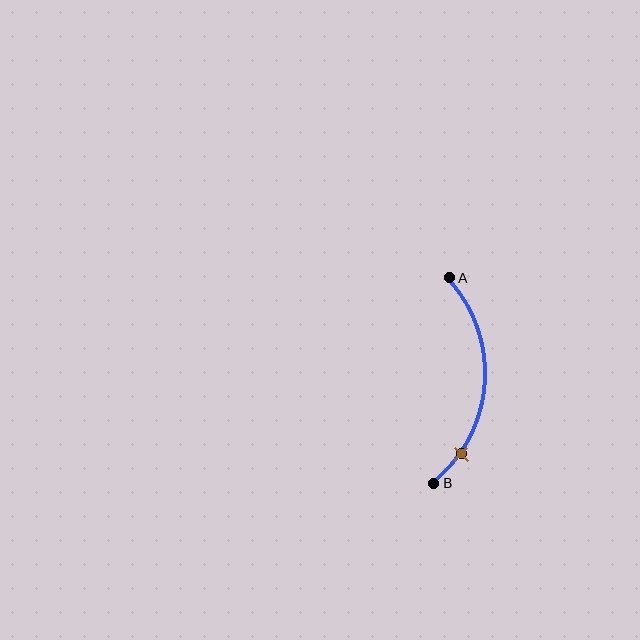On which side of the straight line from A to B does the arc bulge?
The arc bulges to the right of the straight line connecting A and B.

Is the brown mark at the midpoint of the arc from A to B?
No. The brown mark lies on the arc but is closer to endpoint B. The arc midpoint would be at the point on the curve equidistant along the arc from both A and B.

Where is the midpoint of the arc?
The arc midpoint is the point on the curve farthest from the straight line joining A and B. It sits to the right of that line.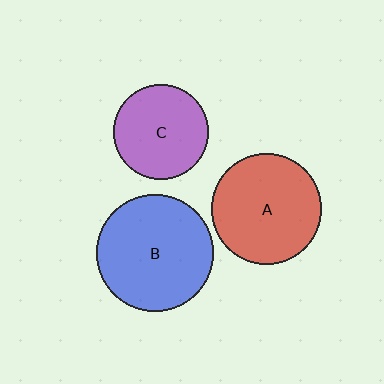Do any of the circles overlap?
No, none of the circles overlap.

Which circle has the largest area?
Circle B (blue).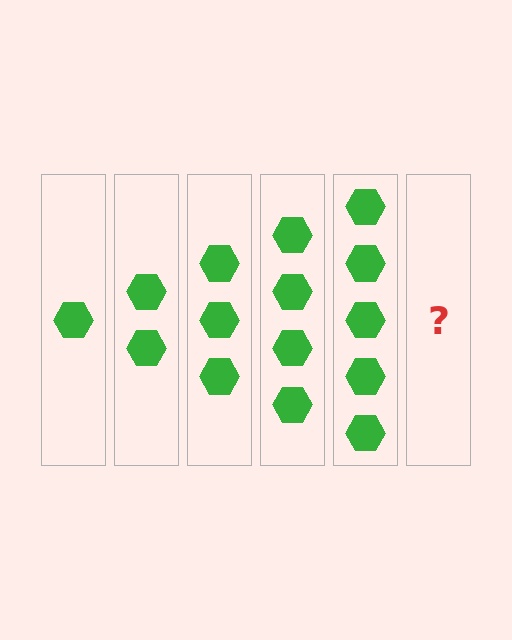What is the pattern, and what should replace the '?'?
The pattern is that each step adds one more hexagon. The '?' should be 6 hexagons.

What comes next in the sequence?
The next element should be 6 hexagons.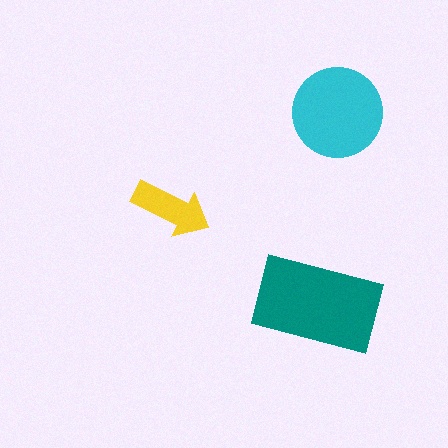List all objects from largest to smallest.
The teal rectangle, the cyan circle, the yellow arrow.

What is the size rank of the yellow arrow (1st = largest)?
3rd.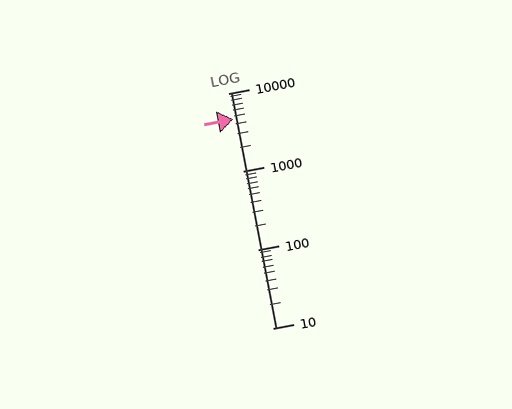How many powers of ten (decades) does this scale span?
The scale spans 3 decades, from 10 to 10000.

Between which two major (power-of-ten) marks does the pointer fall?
The pointer is between 1000 and 10000.